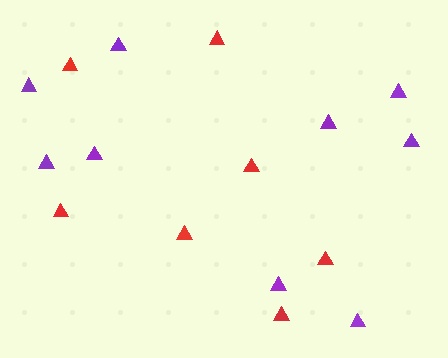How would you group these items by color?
There are 2 groups: one group of purple triangles (9) and one group of red triangles (7).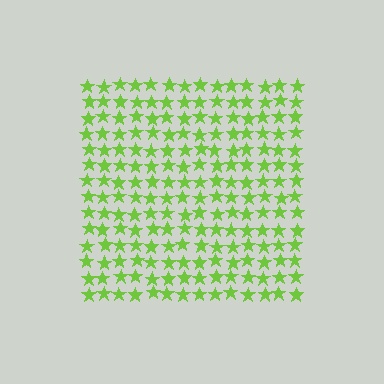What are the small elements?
The small elements are stars.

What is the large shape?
The large shape is a square.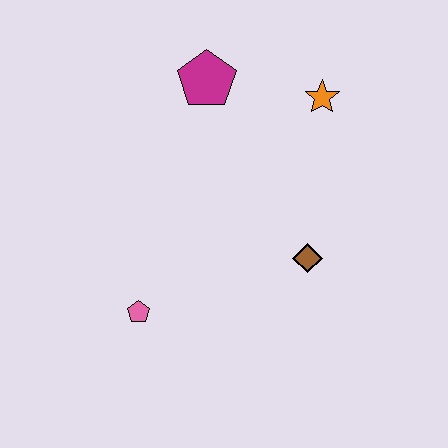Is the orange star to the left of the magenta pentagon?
No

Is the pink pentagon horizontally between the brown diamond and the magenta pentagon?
No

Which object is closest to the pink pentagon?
The brown diamond is closest to the pink pentagon.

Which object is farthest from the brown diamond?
The magenta pentagon is farthest from the brown diamond.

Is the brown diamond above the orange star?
No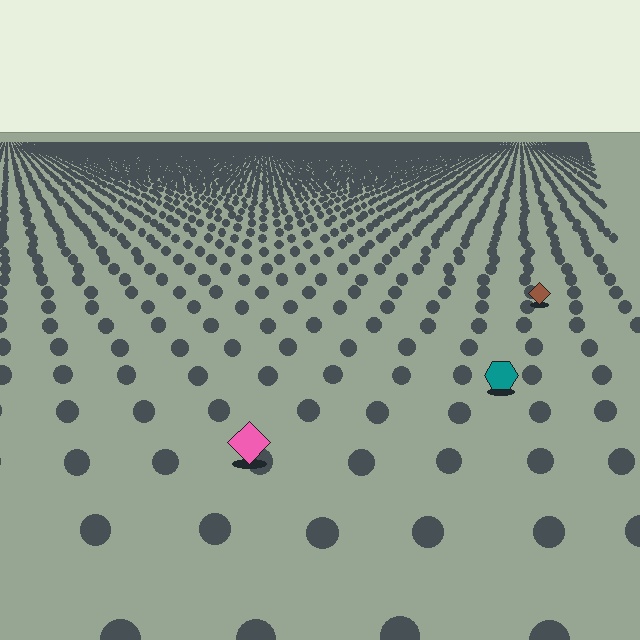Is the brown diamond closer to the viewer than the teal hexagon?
No. The teal hexagon is closer — you can tell from the texture gradient: the ground texture is coarser near it.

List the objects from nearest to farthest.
From nearest to farthest: the pink diamond, the teal hexagon, the brown diamond.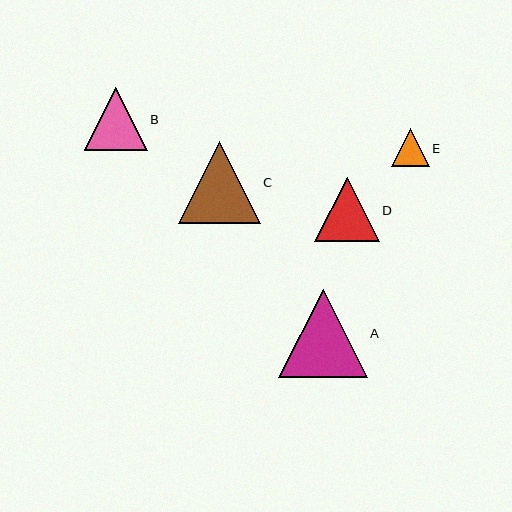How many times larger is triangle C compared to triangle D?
Triangle C is approximately 1.3 times the size of triangle D.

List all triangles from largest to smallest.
From largest to smallest: A, C, D, B, E.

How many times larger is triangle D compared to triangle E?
Triangle D is approximately 1.7 times the size of triangle E.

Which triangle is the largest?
Triangle A is the largest with a size of approximately 88 pixels.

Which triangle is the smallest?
Triangle E is the smallest with a size of approximately 38 pixels.